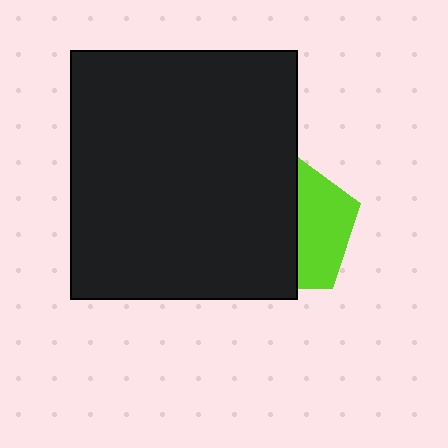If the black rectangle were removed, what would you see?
You would see the complete lime pentagon.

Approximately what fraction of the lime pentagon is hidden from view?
Roughly 59% of the lime pentagon is hidden behind the black rectangle.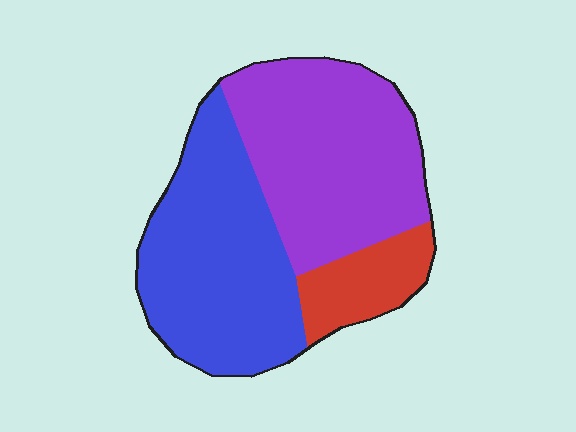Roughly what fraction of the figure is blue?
Blue takes up about two fifths (2/5) of the figure.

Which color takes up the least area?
Red, at roughly 15%.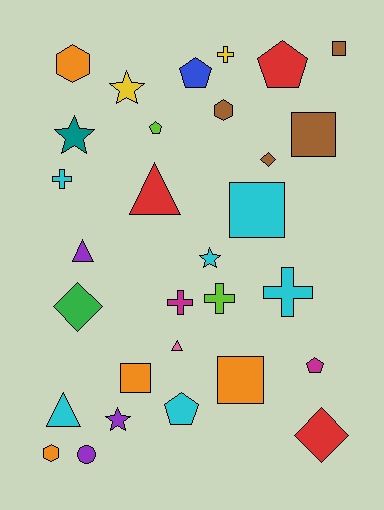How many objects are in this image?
There are 30 objects.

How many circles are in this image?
There is 1 circle.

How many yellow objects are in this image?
There are 2 yellow objects.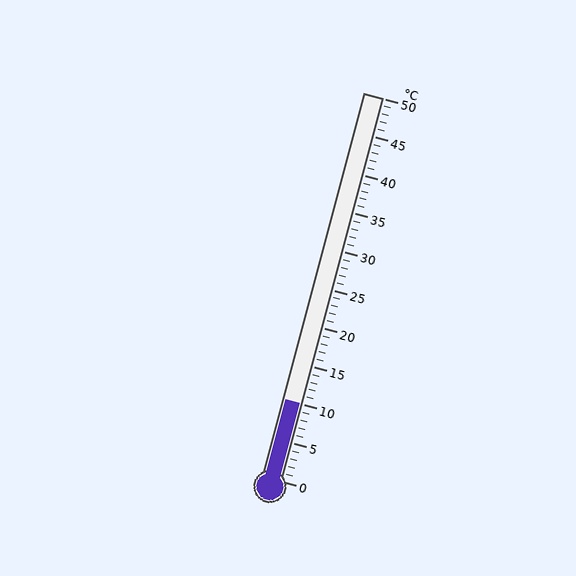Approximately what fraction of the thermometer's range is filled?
The thermometer is filled to approximately 20% of its range.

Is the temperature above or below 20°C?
The temperature is below 20°C.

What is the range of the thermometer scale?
The thermometer scale ranges from 0°C to 50°C.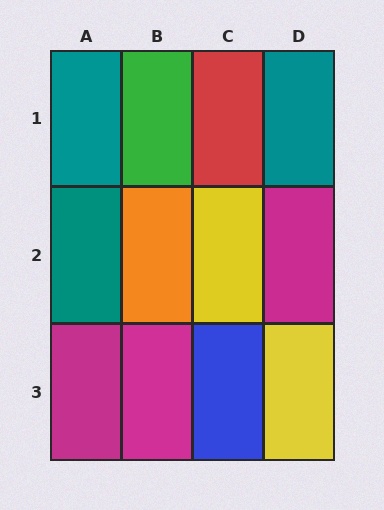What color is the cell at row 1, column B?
Green.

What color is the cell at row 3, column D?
Yellow.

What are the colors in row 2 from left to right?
Teal, orange, yellow, magenta.